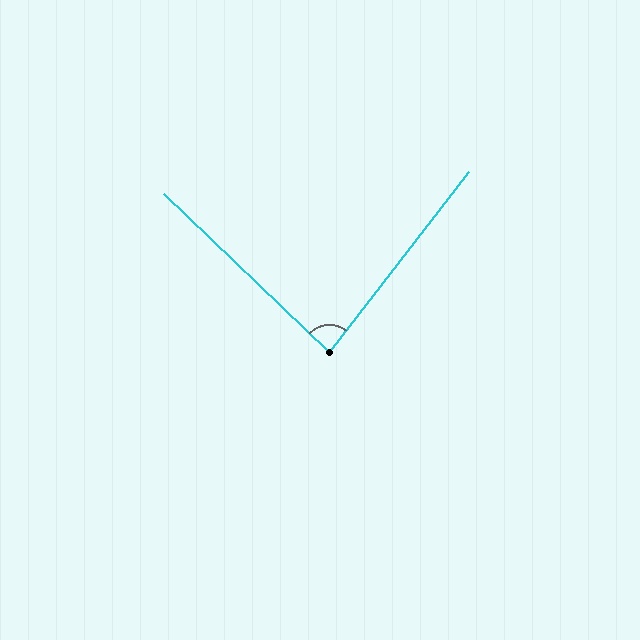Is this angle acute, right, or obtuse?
It is acute.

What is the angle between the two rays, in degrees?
Approximately 84 degrees.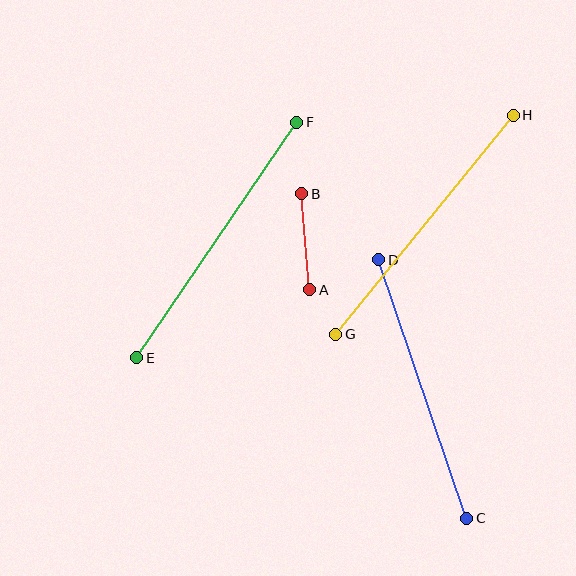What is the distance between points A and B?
The distance is approximately 97 pixels.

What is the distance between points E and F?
The distance is approximately 285 pixels.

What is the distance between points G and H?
The distance is approximately 282 pixels.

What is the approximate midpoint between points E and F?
The midpoint is at approximately (217, 240) pixels.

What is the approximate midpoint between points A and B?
The midpoint is at approximately (306, 242) pixels.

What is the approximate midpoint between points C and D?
The midpoint is at approximately (423, 389) pixels.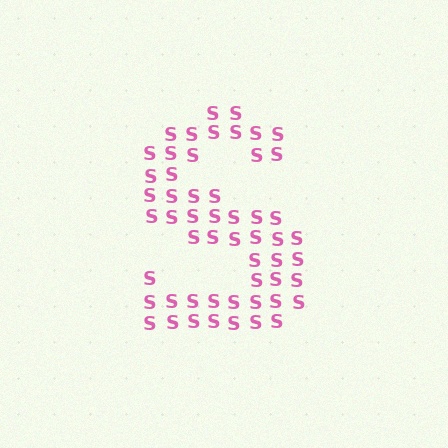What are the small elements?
The small elements are letter S's.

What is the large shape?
The large shape is the letter S.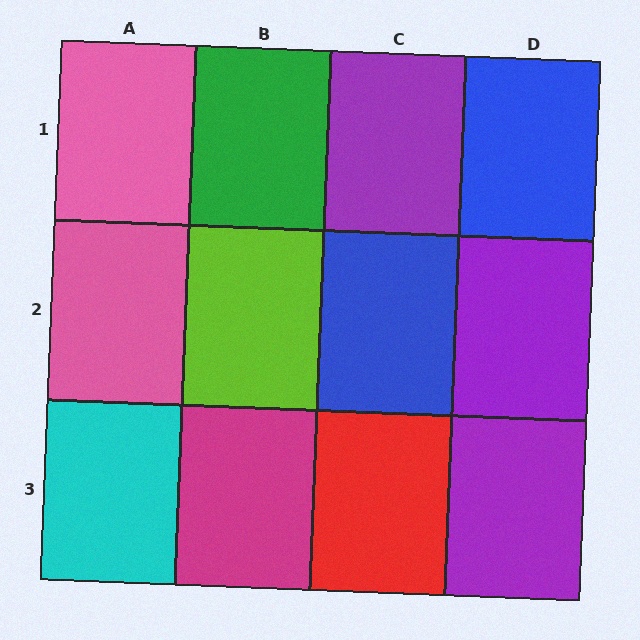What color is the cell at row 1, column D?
Blue.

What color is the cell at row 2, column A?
Pink.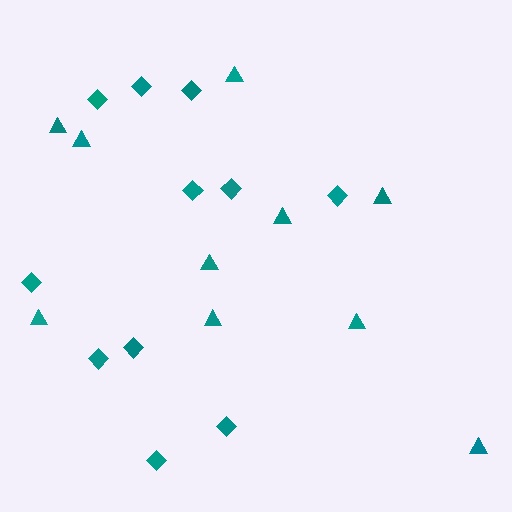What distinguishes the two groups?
There are 2 groups: one group of diamonds (11) and one group of triangles (10).